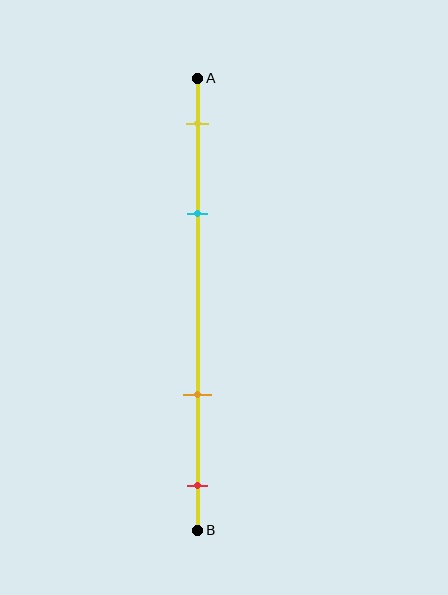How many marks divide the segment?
There are 4 marks dividing the segment.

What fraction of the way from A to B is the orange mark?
The orange mark is approximately 70% (0.7) of the way from A to B.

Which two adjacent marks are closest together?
The yellow and cyan marks are the closest adjacent pair.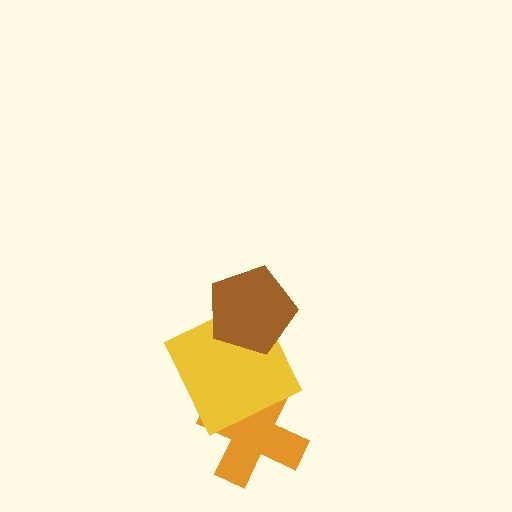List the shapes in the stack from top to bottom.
From top to bottom: the brown pentagon, the yellow square, the orange cross.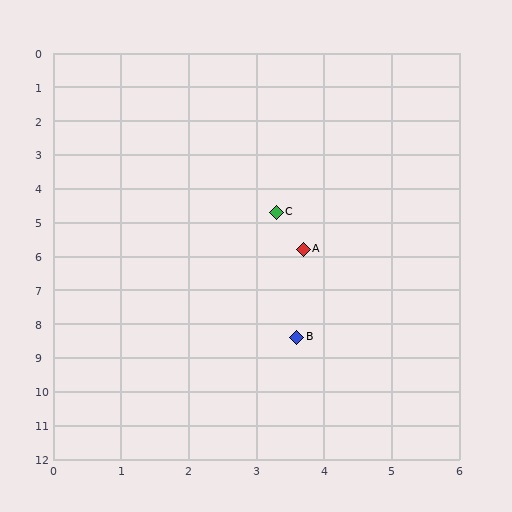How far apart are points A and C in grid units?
Points A and C are about 1.2 grid units apart.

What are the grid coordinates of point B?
Point B is at approximately (3.6, 8.4).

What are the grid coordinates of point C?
Point C is at approximately (3.3, 4.7).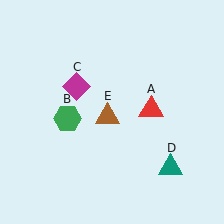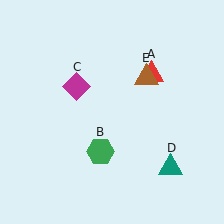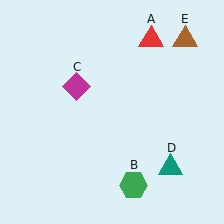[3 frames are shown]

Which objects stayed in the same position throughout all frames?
Magenta diamond (object C) and teal triangle (object D) remained stationary.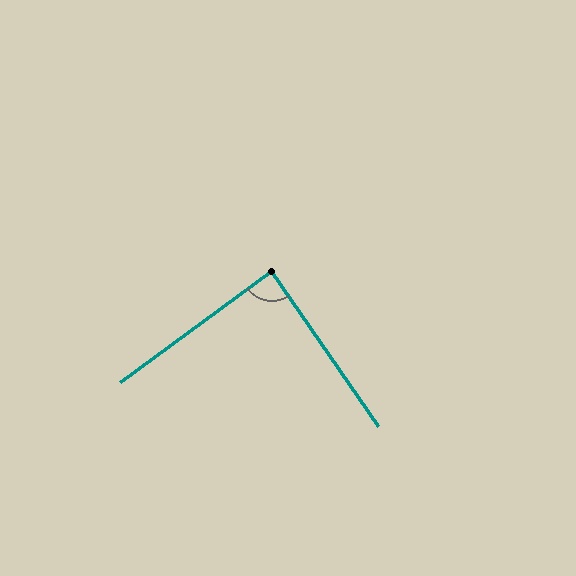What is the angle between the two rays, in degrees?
Approximately 88 degrees.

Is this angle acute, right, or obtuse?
It is approximately a right angle.